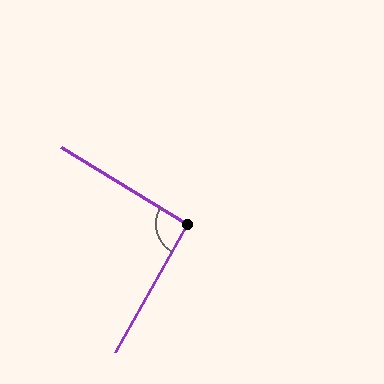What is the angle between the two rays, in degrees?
Approximately 92 degrees.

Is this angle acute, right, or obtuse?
It is approximately a right angle.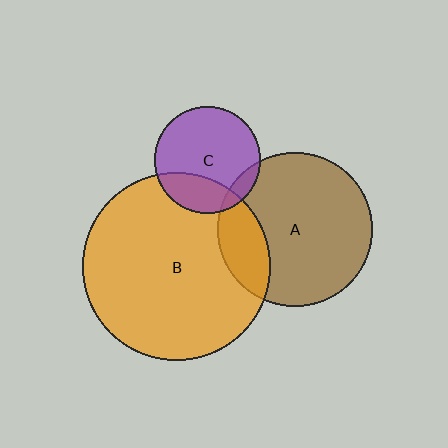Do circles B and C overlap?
Yes.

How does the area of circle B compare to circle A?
Approximately 1.5 times.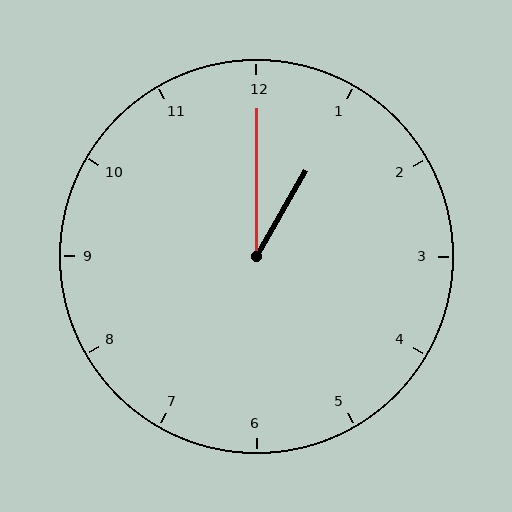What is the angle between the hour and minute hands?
Approximately 30 degrees.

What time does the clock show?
1:00.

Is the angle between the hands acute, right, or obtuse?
It is acute.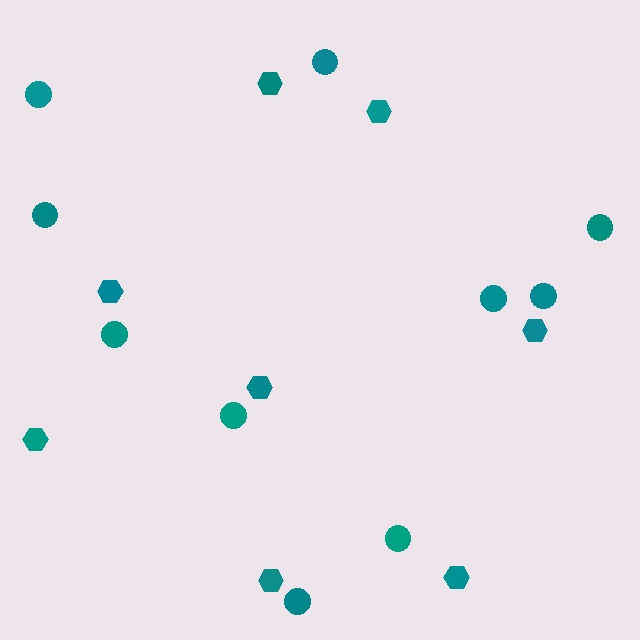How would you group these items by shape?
There are 2 groups: one group of hexagons (8) and one group of circles (10).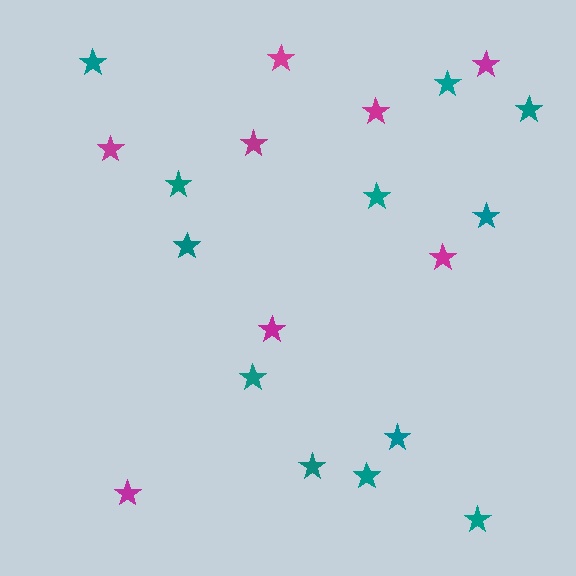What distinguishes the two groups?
There are 2 groups: one group of teal stars (12) and one group of magenta stars (8).